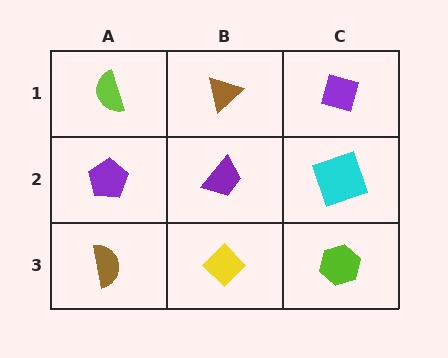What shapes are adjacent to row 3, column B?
A purple trapezoid (row 2, column B), a brown semicircle (row 3, column A), a lime hexagon (row 3, column C).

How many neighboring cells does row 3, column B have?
3.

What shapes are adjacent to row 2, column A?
A lime semicircle (row 1, column A), a brown semicircle (row 3, column A), a purple trapezoid (row 2, column B).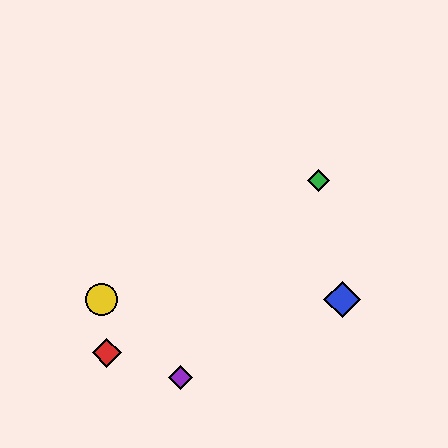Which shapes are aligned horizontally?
The blue diamond, the yellow circle are aligned horizontally.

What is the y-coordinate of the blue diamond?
The blue diamond is at y≈300.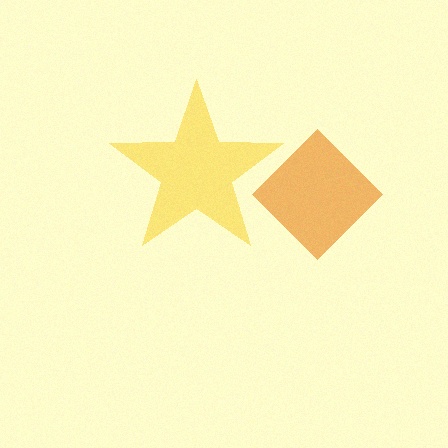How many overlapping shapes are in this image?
There are 2 overlapping shapes in the image.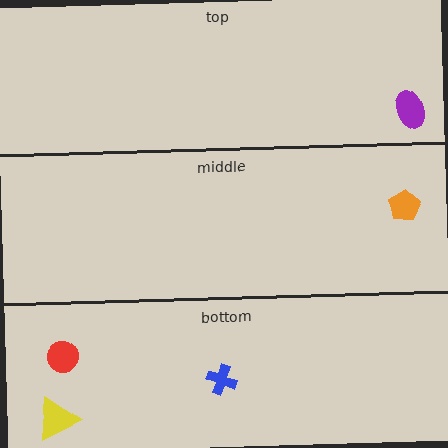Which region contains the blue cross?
The bottom region.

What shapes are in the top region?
The purple ellipse.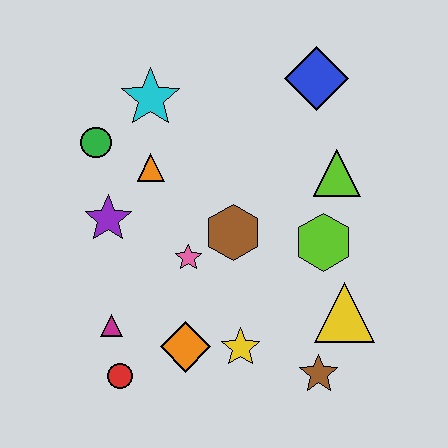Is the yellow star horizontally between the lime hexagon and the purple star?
Yes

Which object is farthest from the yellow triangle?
The green circle is farthest from the yellow triangle.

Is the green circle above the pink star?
Yes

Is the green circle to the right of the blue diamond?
No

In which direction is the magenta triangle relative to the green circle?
The magenta triangle is below the green circle.